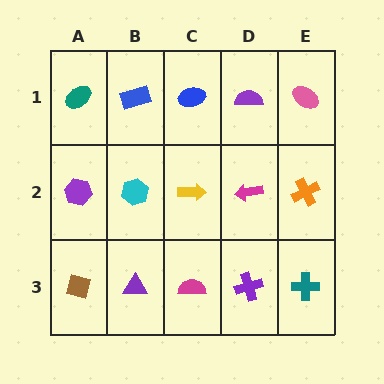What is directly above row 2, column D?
A purple semicircle.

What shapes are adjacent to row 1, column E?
An orange cross (row 2, column E), a purple semicircle (row 1, column D).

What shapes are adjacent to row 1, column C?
A yellow arrow (row 2, column C), a blue rectangle (row 1, column B), a purple semicircle (row 1, column D).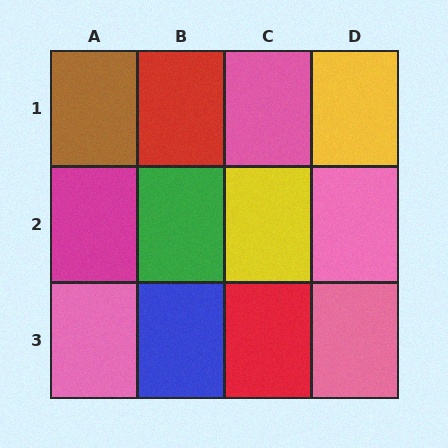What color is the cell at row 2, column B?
Green.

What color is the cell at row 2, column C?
Yellow.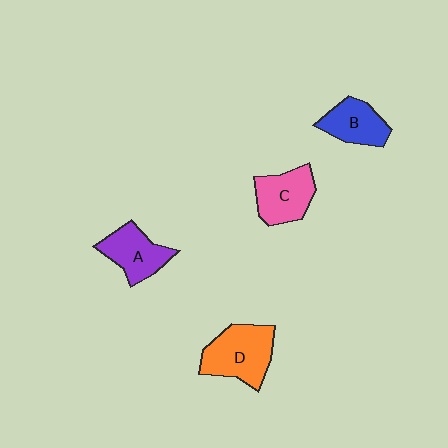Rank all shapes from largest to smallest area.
From largest to smallest: D (orange), C (pink), A (purple), B (blue).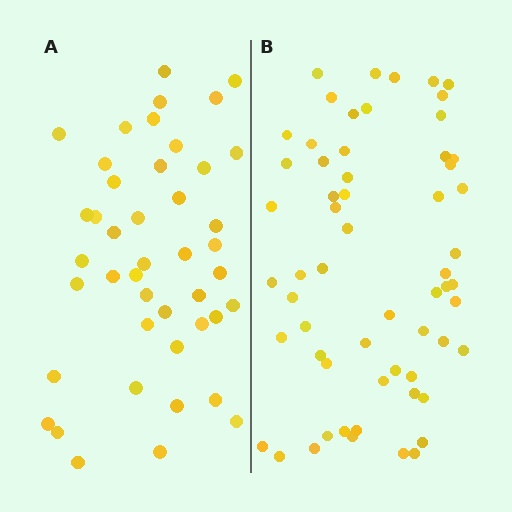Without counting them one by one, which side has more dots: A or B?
Region B (the right region) has more dots.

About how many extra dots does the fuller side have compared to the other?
Region B has approximately 15 more dots than region A.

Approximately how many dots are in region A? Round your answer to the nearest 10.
About 40 dots. (The exact count is 44, which rounds to 40.)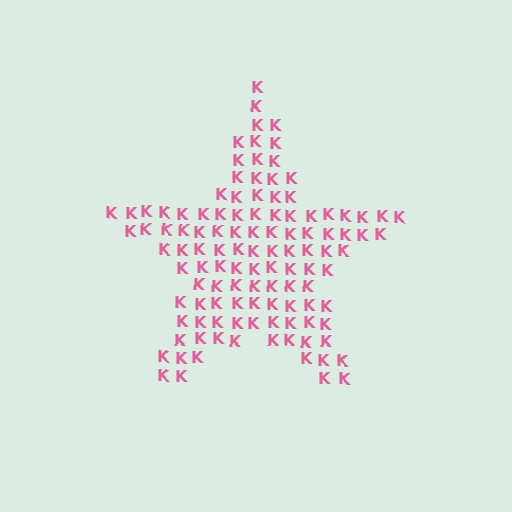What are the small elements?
The small elements are letter K's.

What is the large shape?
The large shape is a star.